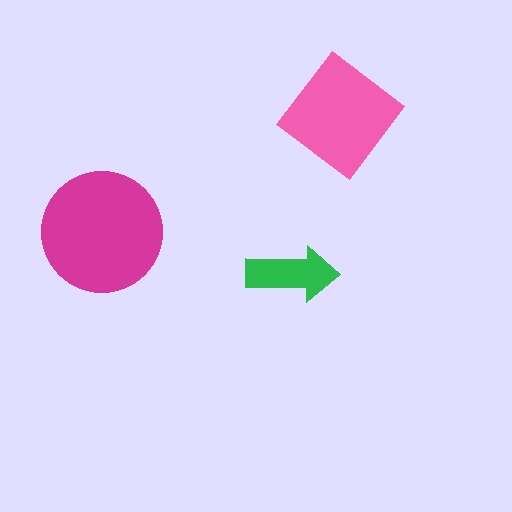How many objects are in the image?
There are 3 objects in the image.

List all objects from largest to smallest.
The magenta circle, the pink diamond, the green arrow.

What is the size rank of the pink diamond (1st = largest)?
2nd.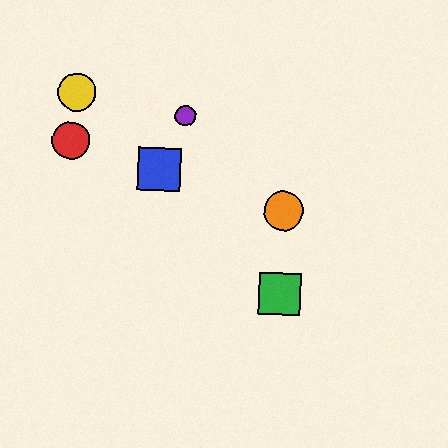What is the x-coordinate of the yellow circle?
The yellow circle is at x≈77.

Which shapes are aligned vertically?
The green square, the orange circle are aligned vertically.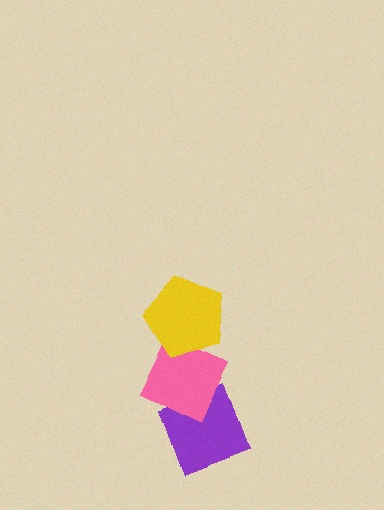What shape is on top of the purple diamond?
The pink diamond is on top of the purple diamond.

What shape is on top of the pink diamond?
The yellow pentagon is on top of the pink diamond.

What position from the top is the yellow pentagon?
The yellow pentagon is 1st from the top.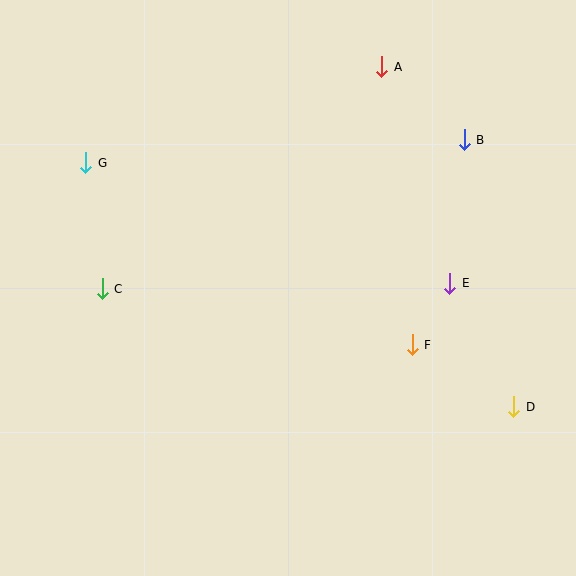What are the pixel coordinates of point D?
Point D is at (514, 407).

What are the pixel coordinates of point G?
Point G is at (86, 163).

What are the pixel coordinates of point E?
Point E is at (450, 283).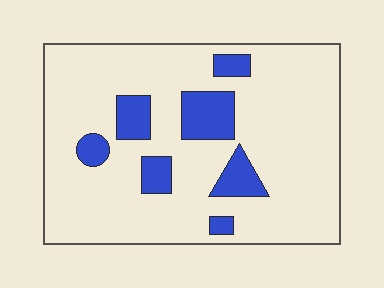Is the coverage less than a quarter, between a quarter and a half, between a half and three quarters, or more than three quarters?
Less than a quarter.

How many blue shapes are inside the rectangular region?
7.